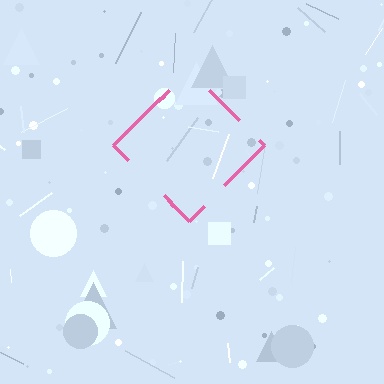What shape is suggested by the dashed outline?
The dashed outline suggests a diamond.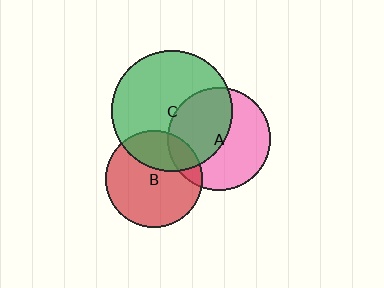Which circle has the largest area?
Circle C (green).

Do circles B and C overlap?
Yes.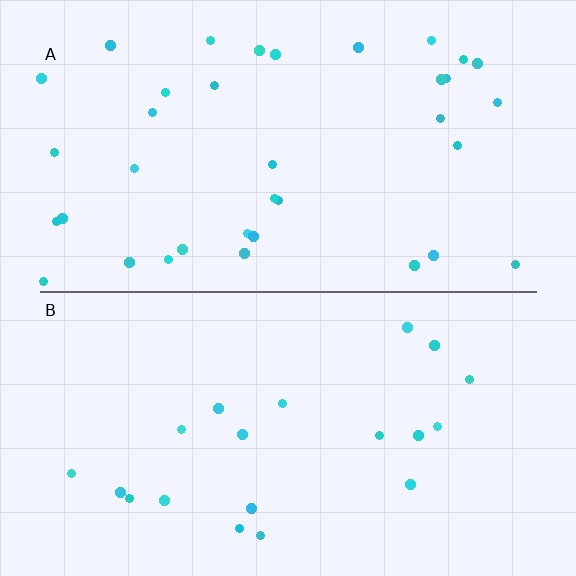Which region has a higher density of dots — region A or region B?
A (the top).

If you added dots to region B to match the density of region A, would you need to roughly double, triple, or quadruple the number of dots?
Approximately double.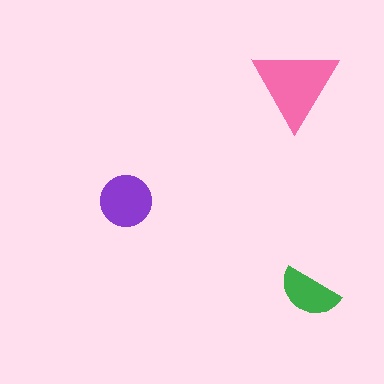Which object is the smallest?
The green semicircle.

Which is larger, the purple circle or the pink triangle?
The pink triangle.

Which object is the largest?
The pink triangle.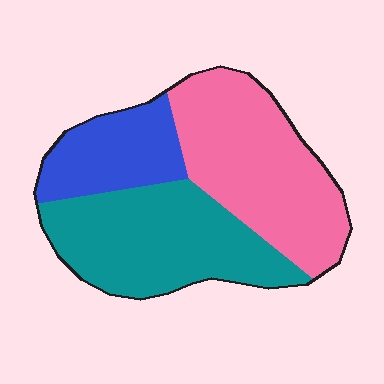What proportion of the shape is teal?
Teal takes up about two fifths (2/5) of the shape.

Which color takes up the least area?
Blue, at roughly 20%.